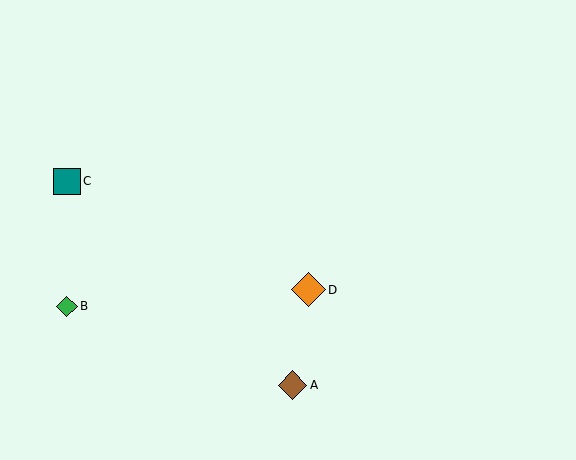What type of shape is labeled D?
Shape D is an orange diamond.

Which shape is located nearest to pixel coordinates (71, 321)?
The green diamond (labeled B) at (67, 306) is nearest to that location.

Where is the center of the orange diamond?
The center of the orange diamond is at (308, 290).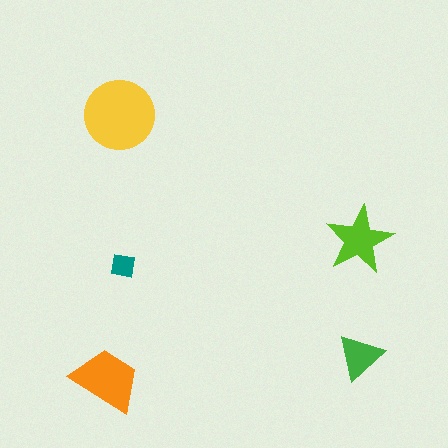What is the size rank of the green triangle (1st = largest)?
4th.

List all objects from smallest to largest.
The teal square, the green triangle, the lime star, the orange trapezoid, the yellow circle.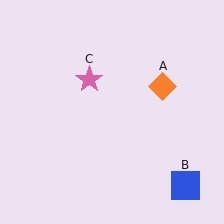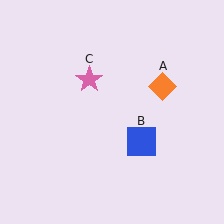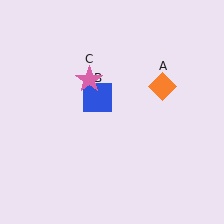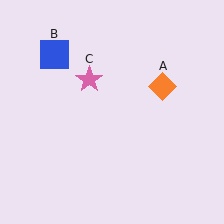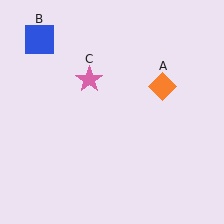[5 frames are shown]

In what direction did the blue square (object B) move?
The blue square (object B) moved up and to the left.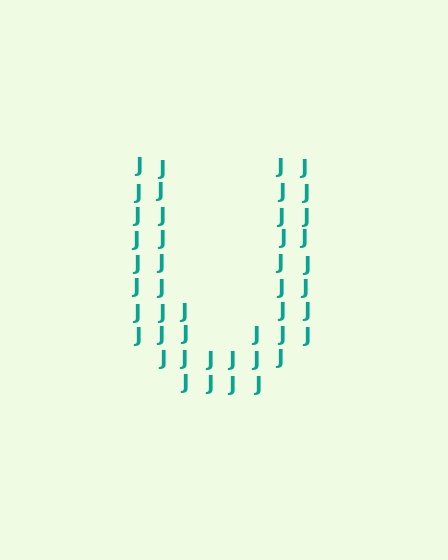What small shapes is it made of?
It is made of small letter J's.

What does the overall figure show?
The overall figure shows the letter U.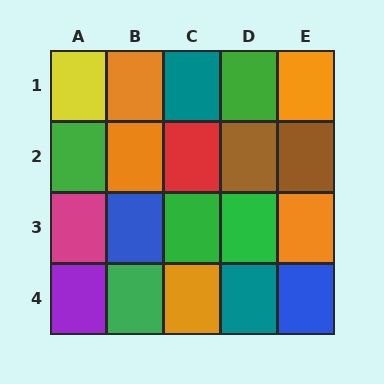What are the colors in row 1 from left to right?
Yellow, orange, teal, green, orange.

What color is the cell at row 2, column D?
Brown.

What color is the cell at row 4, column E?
Blue.